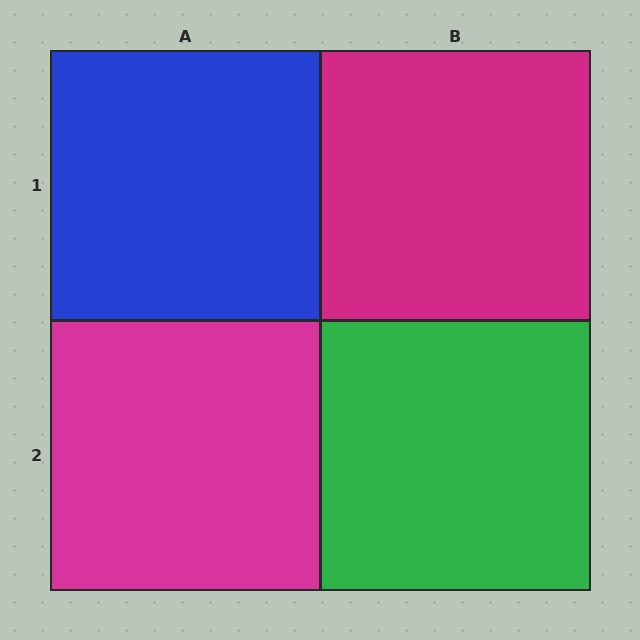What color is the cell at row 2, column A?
Magenta.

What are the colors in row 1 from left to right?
Blue, magenta.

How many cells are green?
1 cell is green.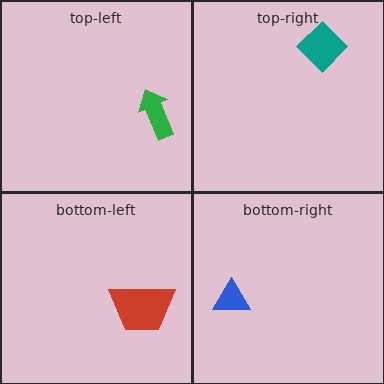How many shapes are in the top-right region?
1.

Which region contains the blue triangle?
The bottom-right region.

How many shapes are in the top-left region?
1.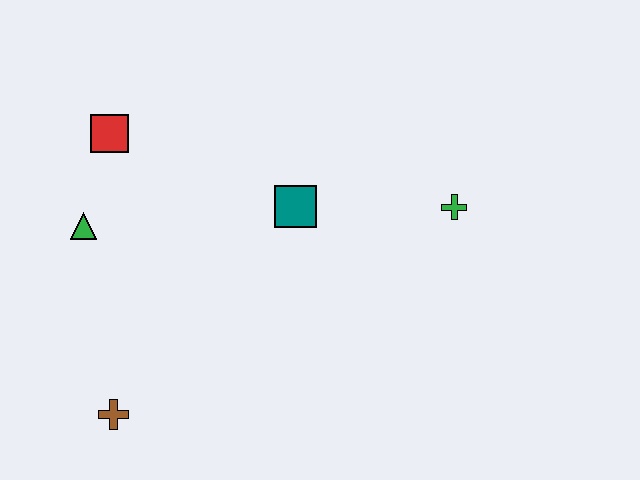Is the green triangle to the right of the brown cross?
No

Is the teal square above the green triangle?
Yes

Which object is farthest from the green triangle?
The green cross is farthest from the green triangle.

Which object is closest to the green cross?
The teal square is closest to the green cross.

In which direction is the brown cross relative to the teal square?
The brown cross is below the teal square.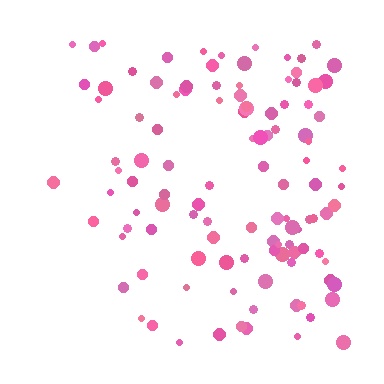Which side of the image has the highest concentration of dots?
The right.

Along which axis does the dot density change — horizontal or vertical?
Horizontal.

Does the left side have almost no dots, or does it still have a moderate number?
Still a moderate number, just noticeably fewer than the right.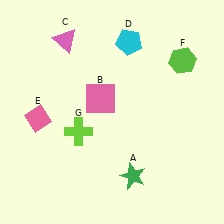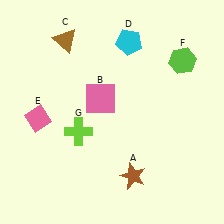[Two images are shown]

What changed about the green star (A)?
In Image 1, A is green. In Image 2, it changed to brown.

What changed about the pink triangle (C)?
In Image 1, C is pink. In Image 2, it changed to brown.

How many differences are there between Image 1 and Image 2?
There are 2 differences between the two images.